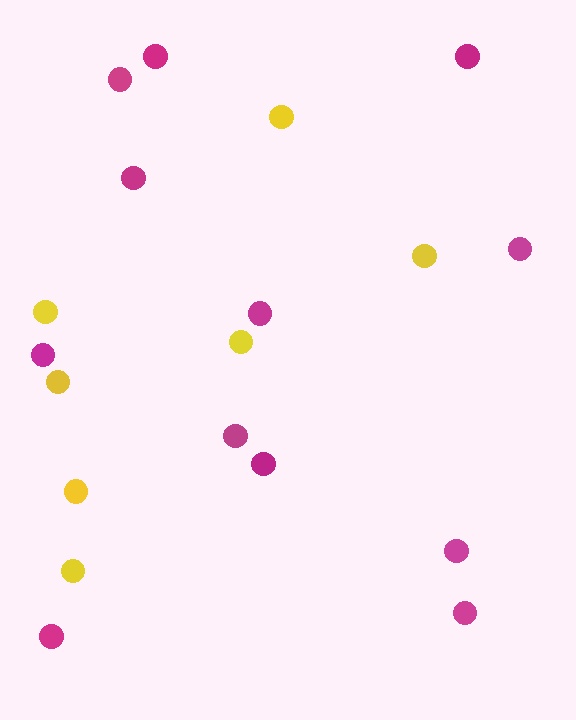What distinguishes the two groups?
There are 2 groups: one group of magenta circles (12) and one group of yellow circles (7).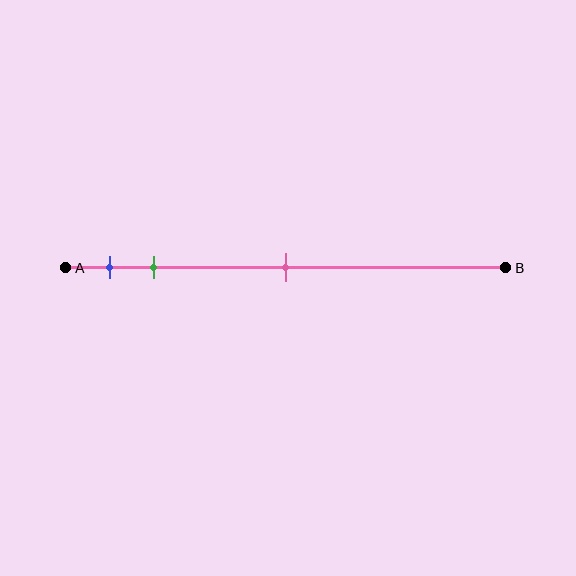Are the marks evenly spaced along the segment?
No, the marks are not evenly spaced.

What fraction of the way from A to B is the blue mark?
The blue mark is approximately 10% (0.1) of the way from A to B.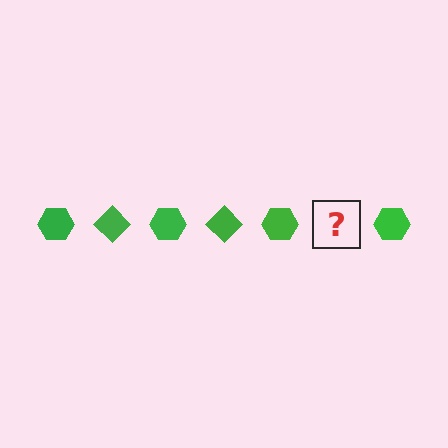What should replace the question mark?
The question mark should be replaced with a green diamond.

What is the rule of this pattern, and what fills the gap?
The rule is that the pattern cycles through hexagon, diamond shapes in green. The gap should be filled with a green diamond.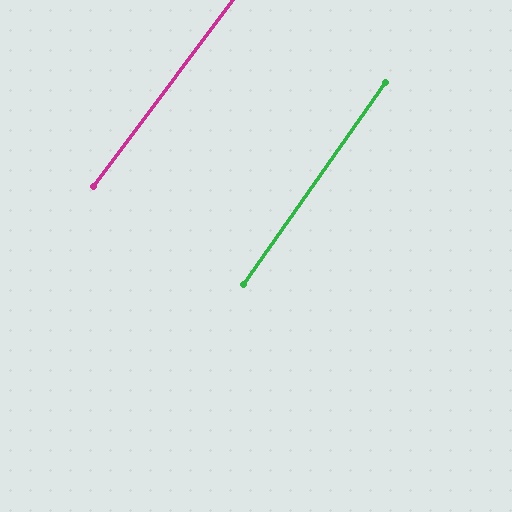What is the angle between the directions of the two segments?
Approximately 2 degrees.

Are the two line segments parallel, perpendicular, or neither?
Parallel — their directions differ by only 1.7°.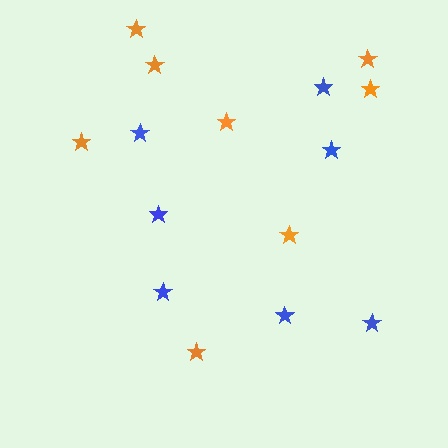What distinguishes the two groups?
There are 2 groups: one group of orange stars (8) and one group of blue stars (7).